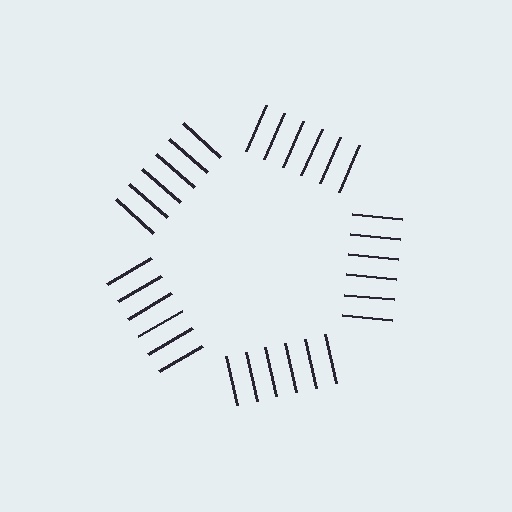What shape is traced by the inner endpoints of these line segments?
An illusory pentagon — the line segments terminate on its edges but no continuous stroke is drawn.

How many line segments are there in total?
30 — 6 along each of the 5 edges.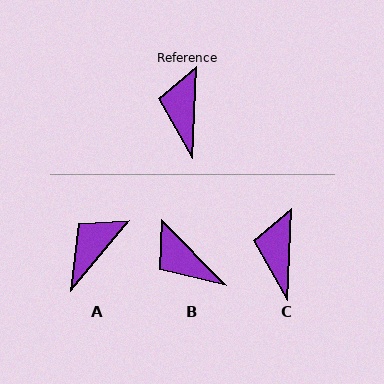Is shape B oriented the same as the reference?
No, it is off by about 47 degrees.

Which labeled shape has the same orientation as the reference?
C.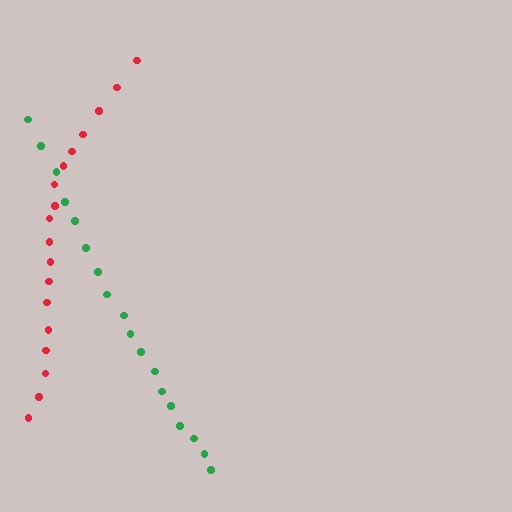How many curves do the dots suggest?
There are 2 distinct paths.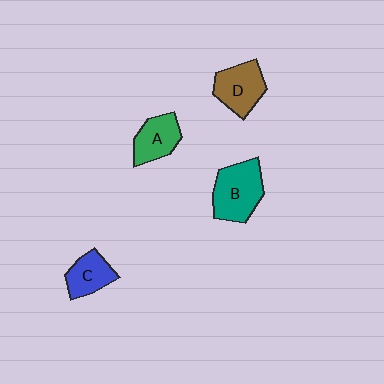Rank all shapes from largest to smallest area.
From largest to smallest: B (teal), D (brown), A (green), C (blue).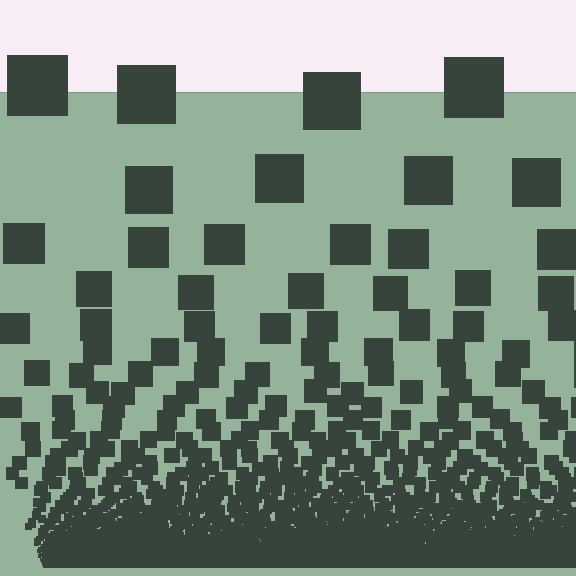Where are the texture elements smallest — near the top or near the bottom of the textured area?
Near the bottom.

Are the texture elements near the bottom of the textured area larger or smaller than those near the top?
Smaller. The gradient is inverted — elements near the bottom are smaller and denser.